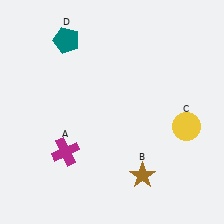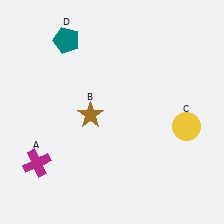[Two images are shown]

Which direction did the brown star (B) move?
The brown star (B) moved up.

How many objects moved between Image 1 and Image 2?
2 objects moved between the two images.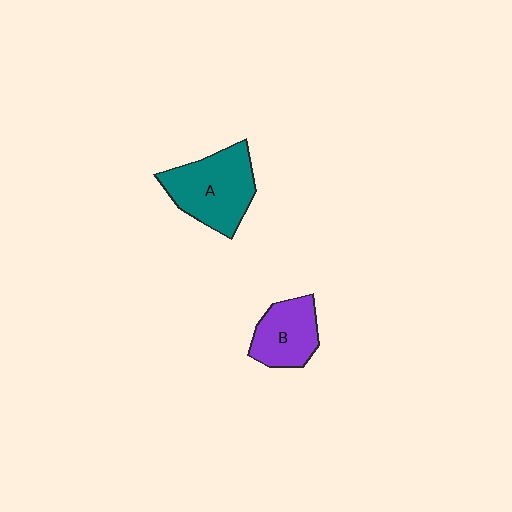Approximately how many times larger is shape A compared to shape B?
Approximately 1.5 times.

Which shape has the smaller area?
Shape B (purple).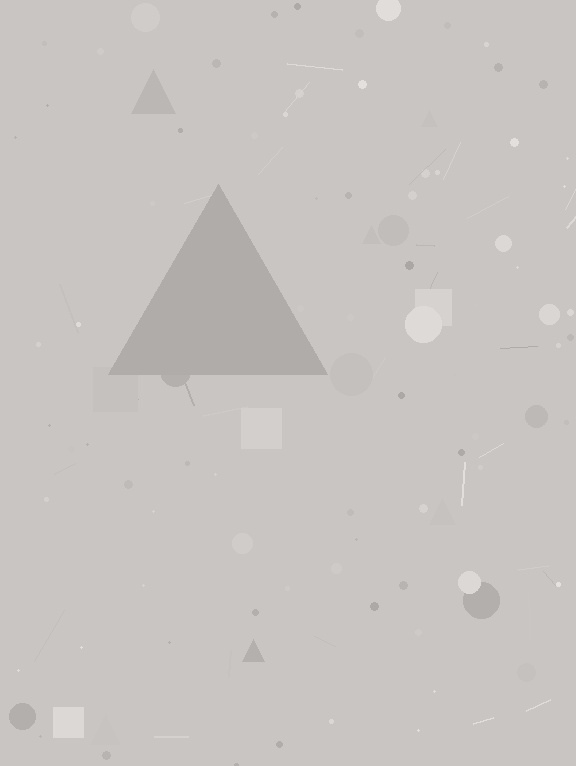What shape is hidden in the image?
A triangle is hidden in the image.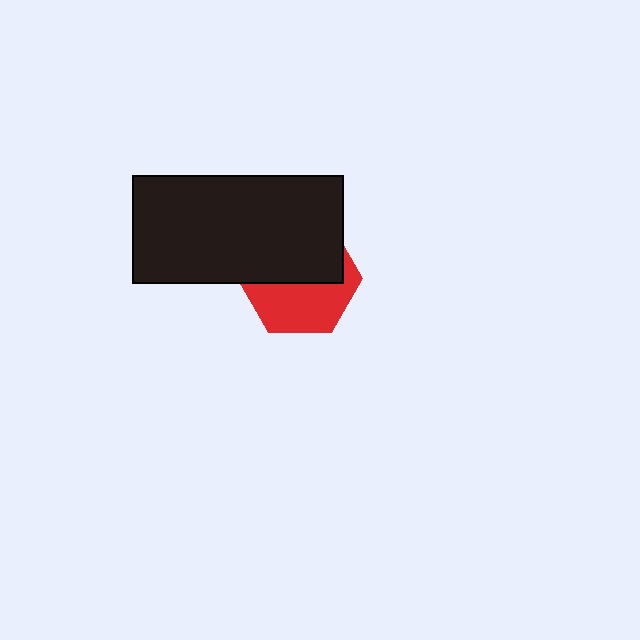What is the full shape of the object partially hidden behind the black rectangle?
The partially hidden object is a red hexagon.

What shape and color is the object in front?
The object in front is a black rectangle.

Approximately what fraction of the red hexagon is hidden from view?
Roughly 52% of the red hexagon is hidden behind the black rectangle.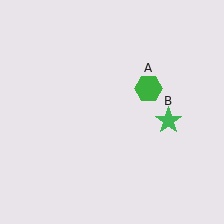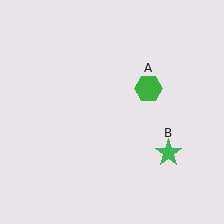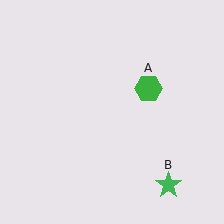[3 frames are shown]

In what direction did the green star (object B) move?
The green star (object B) moved down.